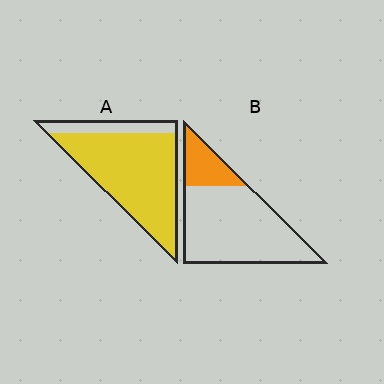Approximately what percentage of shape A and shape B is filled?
A is approximately 85% and B is approximately 20%.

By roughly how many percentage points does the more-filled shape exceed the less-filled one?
By roughly 60 percentage points (A over B).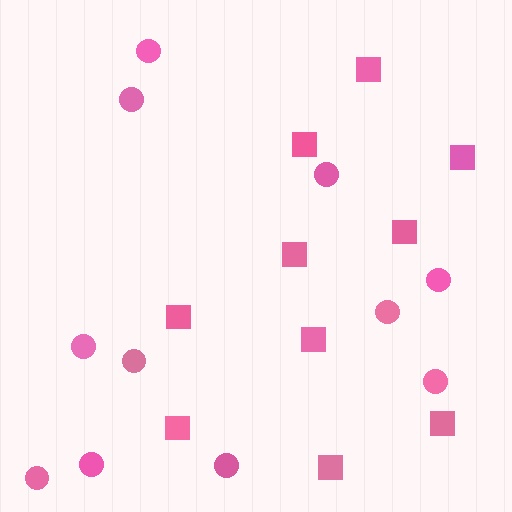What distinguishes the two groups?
There are 2 groups: one group of squares (10) and one group of circles (11).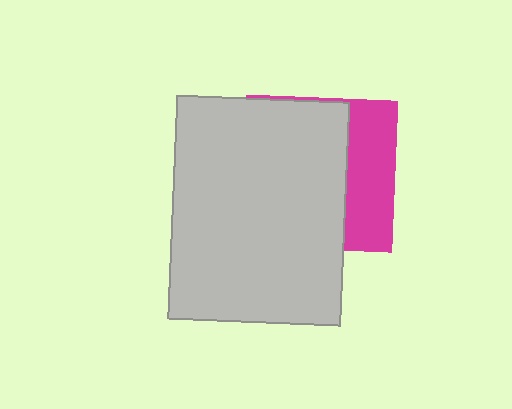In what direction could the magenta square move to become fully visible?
The magenta square could move right. That would shift it out from behind the light gray rectangle entirely.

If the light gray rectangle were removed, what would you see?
You would see the complete magenta square.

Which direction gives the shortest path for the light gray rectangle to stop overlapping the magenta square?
Moving left gives the shortest separation.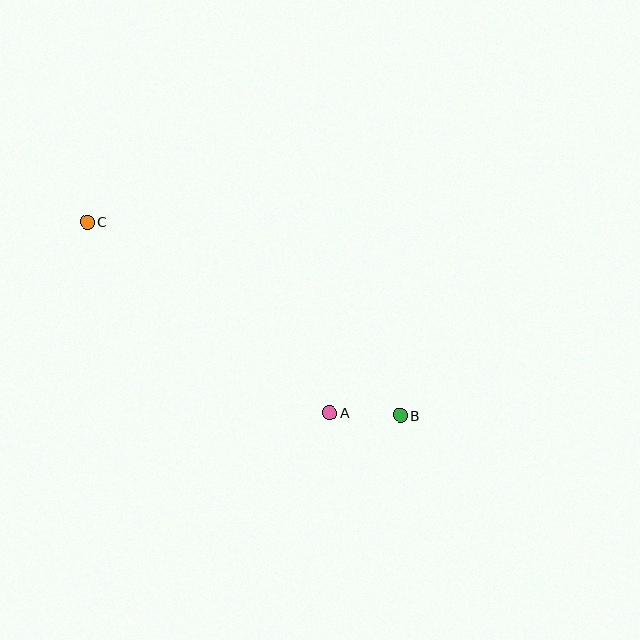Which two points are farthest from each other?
Points B and C are farthest from each other.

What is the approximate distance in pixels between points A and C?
The distance between A and C is approximately 309 pixels.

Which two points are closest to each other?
Points A and B are closest to each other.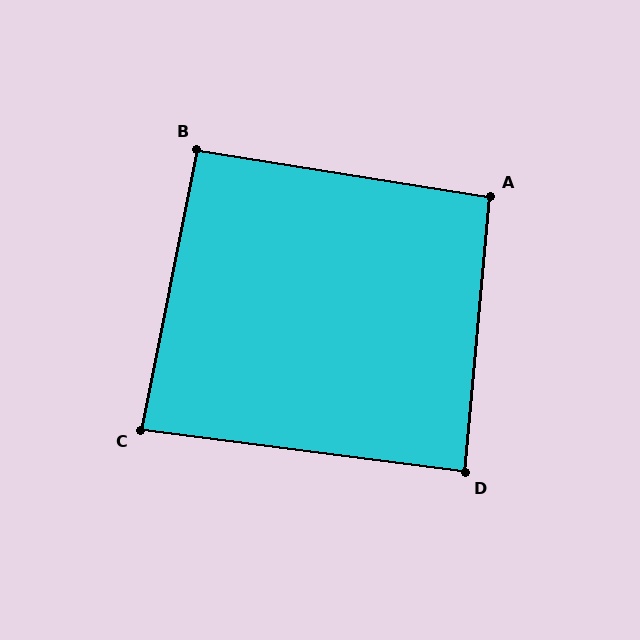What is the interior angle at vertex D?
Approximately 88 degrees (approximately right).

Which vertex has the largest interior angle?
A, at approximately 94 degrees.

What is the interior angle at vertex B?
Approximately 92 degrees (approximately right).